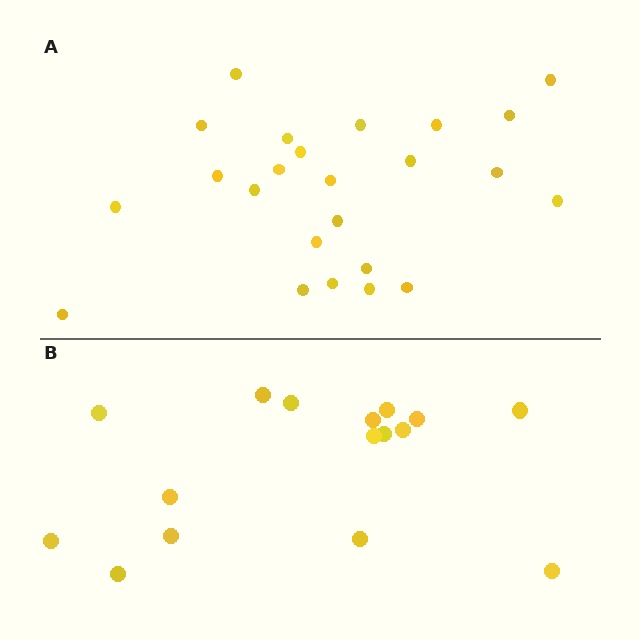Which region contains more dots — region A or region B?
Region A (the top region) has more dots.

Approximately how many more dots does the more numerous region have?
Region A has roughly 8 or so more dots than region B.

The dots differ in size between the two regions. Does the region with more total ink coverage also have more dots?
No. Region B has more total ink coverage because its dots are larger, but region A actually contains more individual dots. Total area can be misleading — the number of items is what matters here.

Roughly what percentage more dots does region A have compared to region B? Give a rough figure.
About 50% more.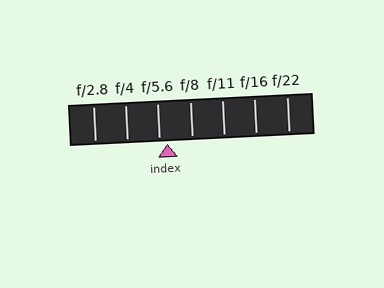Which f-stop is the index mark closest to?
The index mark is closest to f/5.6.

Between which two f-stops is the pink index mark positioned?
The index mark is between f/5.6 and f/8.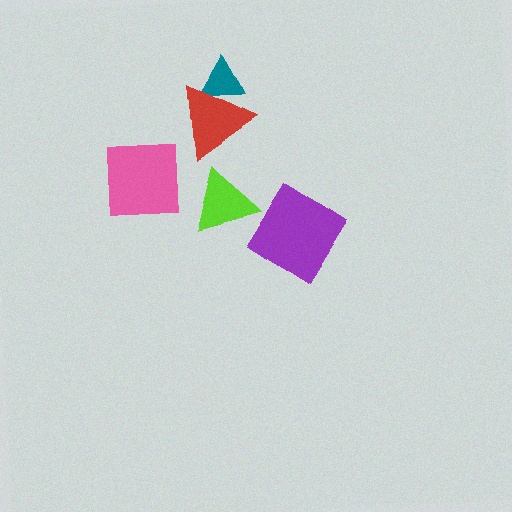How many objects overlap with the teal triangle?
1 object overlaps with the teal triangle.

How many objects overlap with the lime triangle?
0 objects overlap with the lime triangle.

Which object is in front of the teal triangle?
The red triangle is in front of the teal triangle.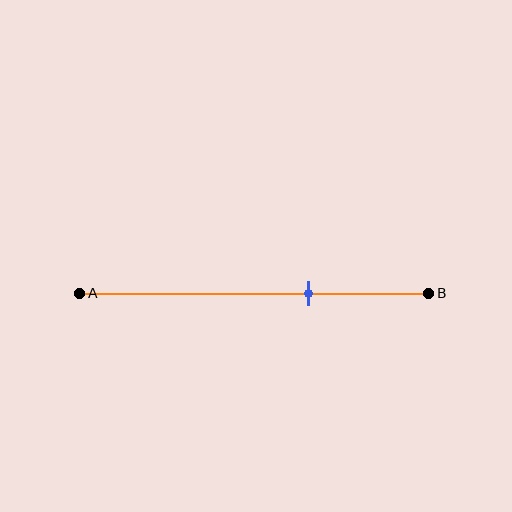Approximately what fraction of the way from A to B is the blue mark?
The blue mark is approximately 65% of the way from A to B.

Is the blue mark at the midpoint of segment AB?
No, the mark is at about 65% from A, not at the 50% midpoint.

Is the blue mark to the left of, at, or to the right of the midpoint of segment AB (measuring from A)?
The blue mark is to the right of the midpoint of segment AB.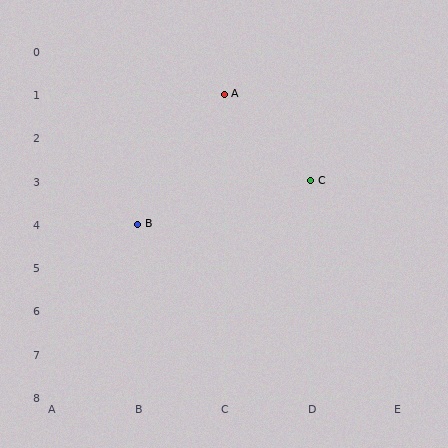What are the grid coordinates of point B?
Point B is at grid coordinates (B, 4).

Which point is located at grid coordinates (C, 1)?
Point A is at (C, 1).